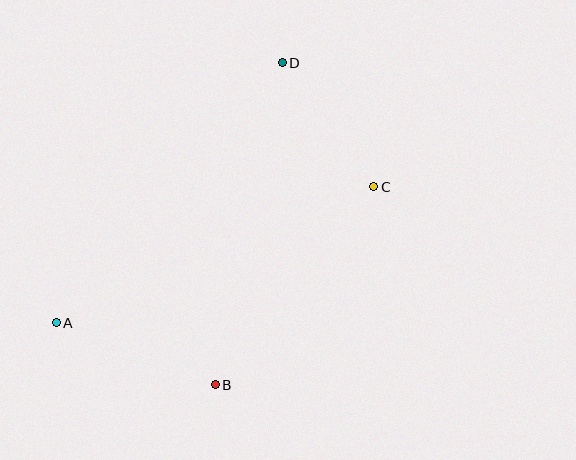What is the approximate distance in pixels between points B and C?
The distance between B and C is approximately 253 pixels.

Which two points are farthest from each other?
Points A and C are farthest from each other.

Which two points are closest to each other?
Points C and D are closest to each other.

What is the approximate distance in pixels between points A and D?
The distance between A and D is approximately 344 pixels.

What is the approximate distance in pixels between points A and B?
The distance between A and B is approximately 170 pixels.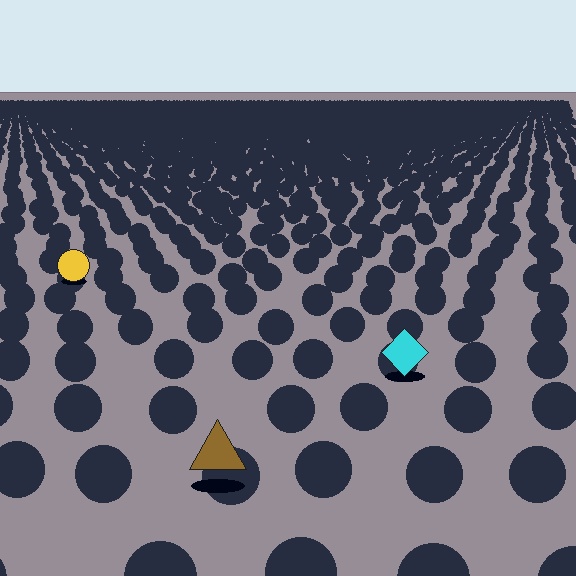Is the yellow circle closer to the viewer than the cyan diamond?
No. The cyan diamond is closer — you can tell from the texture gradient: the ground texture is coarser near it.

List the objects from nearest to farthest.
From nearest to farthest: the brown triangle, the cyan diamond, the yellow circle.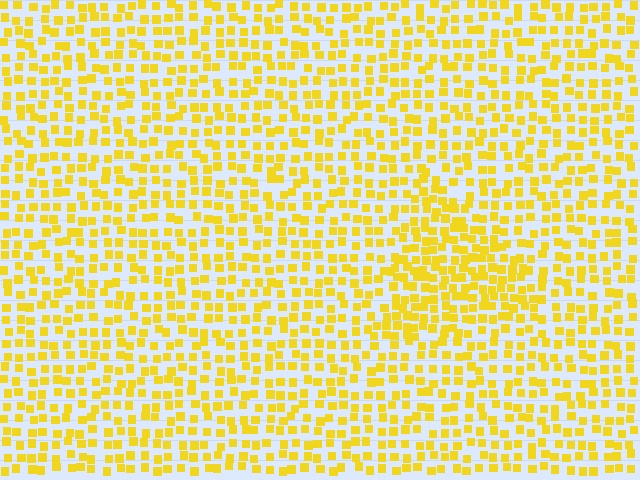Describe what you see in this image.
The image contains small yellow elements arranged at two different densities. A triangle-shaped region is visible where the elements are more densely packed than the surrounding area.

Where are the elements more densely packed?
The elements are more densely packed inside the triangle boundary.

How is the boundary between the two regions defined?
The boundary is defined by a change in element density (approximately 1.6x ratio). All elements are the same color, size, and shape.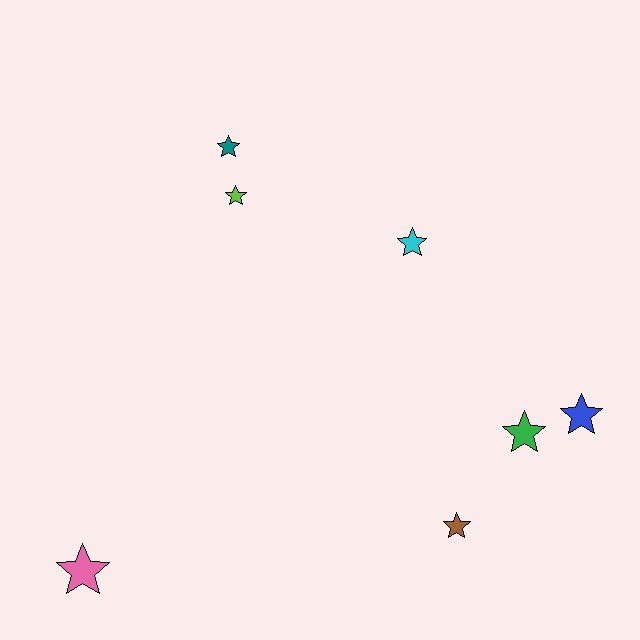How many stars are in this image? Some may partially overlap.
There are 7 stars.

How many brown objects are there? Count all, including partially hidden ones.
There is 1 brown object.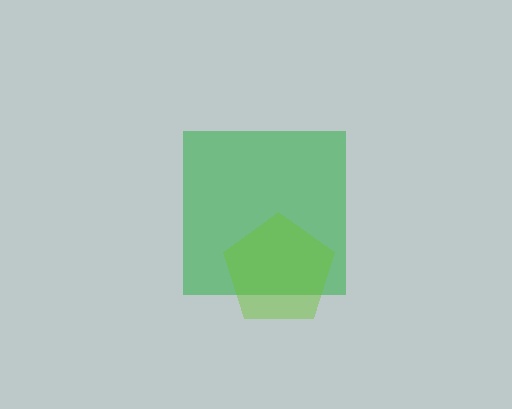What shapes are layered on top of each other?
The layered shapes are: a green square, a lime pentagon.